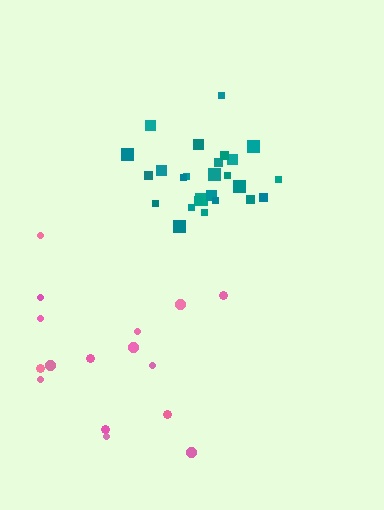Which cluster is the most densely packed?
Teal.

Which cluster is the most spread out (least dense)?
Pink.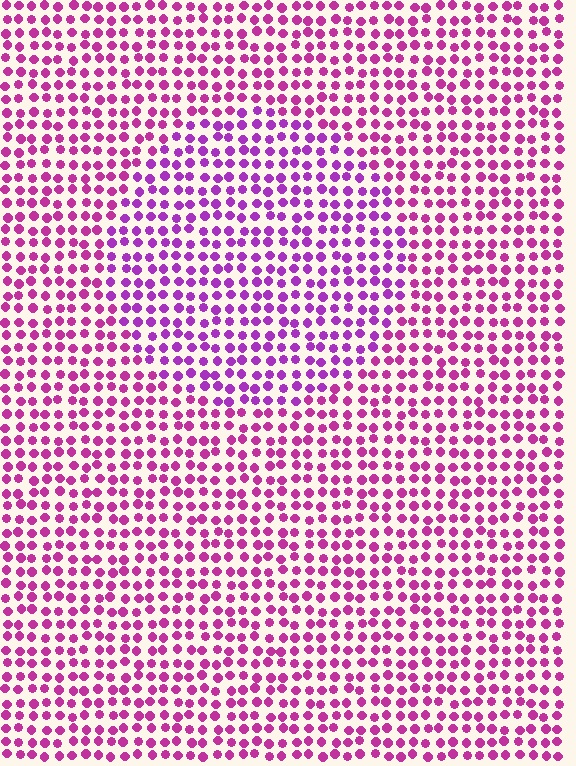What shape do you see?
I see a circle.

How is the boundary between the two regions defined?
The boundary is defined purely by a slight shift in hue (about 25 degrees). Spacing, size, and orientation are identical on both sides.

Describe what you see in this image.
The image is filled with small magenta elements in a uniform arrangement. A circle-shaped region is visible where the elements are tinted to a slightly different hue, forming a subtle color boundary.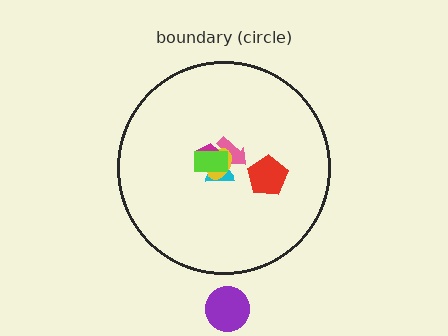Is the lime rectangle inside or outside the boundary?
Inside.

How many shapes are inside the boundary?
6 inside, 1 outside.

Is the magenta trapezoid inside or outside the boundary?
Inside.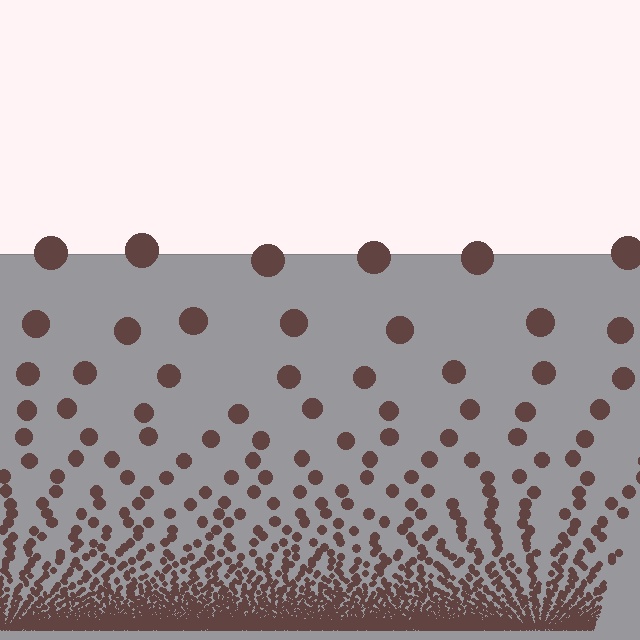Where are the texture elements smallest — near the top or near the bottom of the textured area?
Near the bottom.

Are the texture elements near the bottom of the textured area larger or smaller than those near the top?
Smaller. The gradient is inverted — elements near the bottom are smaller and denser.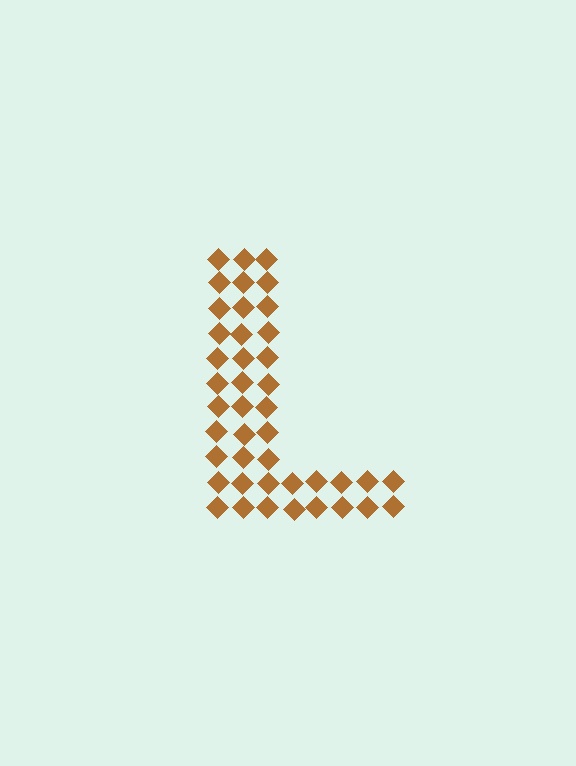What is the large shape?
The large shape is the letter L.